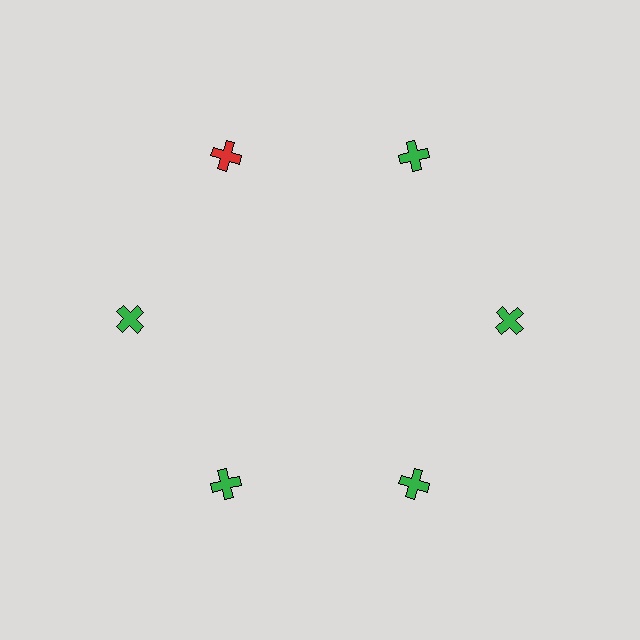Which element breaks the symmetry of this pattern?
The red cross at roughly the 11 o'clock position breaks the symmetry. All other shapes are green crosses.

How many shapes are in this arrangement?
There are 6 shapes arranged in a ring pattern.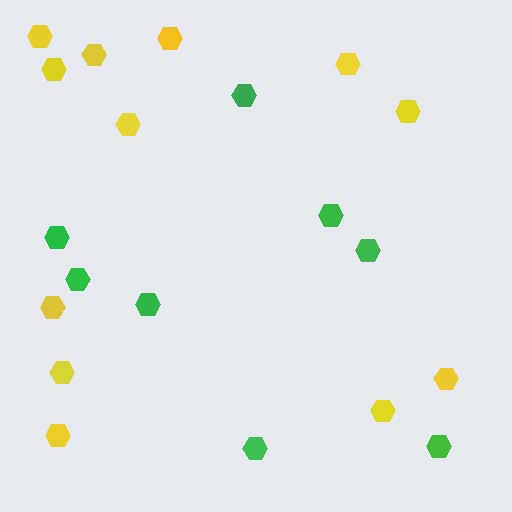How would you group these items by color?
There are 2 groups: one group of yellow hexagons (12) and one group of green hexagons (8).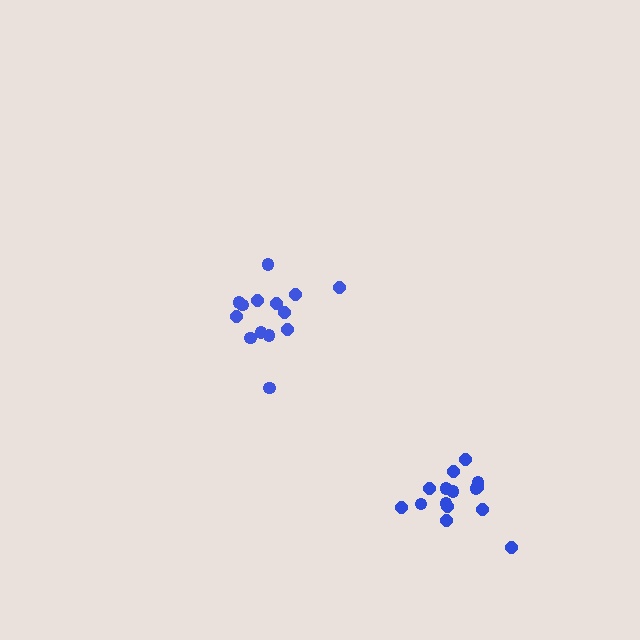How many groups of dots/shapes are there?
There are 2 groups.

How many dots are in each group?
Group 1: 15 dots, Group 2: 14 dots (29 total).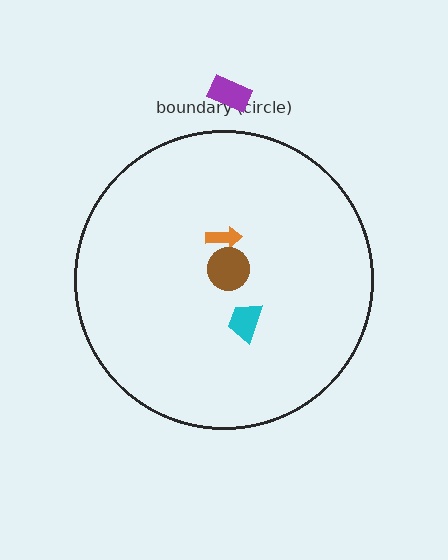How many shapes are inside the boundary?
3 inside, 1 outside.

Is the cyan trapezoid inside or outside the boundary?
Inside.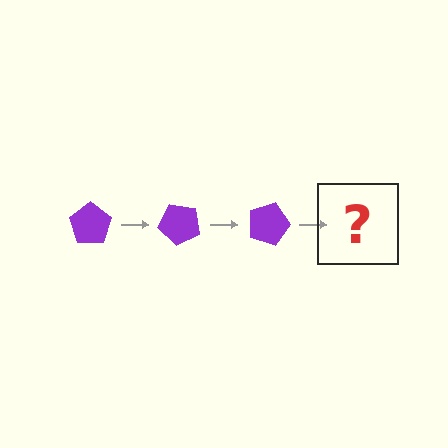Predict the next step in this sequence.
The next step is a purple pentagon rotated 135 degrees.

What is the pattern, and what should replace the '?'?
The pattern is that the pentagon rotates 45 degrees each step. The '?' should be a purple pentagon rotated 135 degrees.